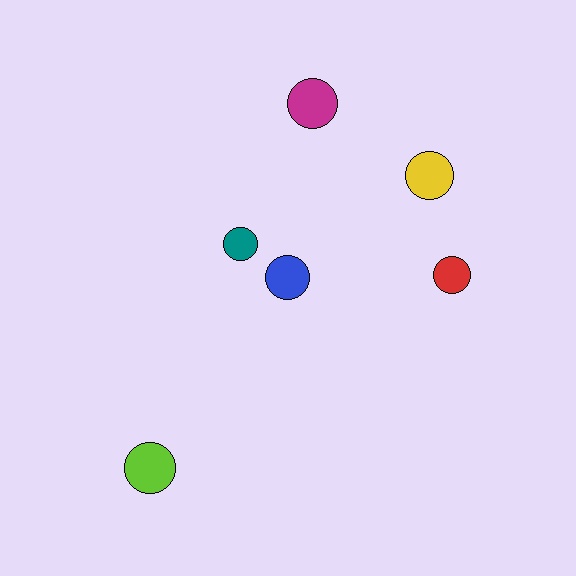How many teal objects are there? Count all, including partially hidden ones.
There is 1 teal object.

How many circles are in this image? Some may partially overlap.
There are 6 circles.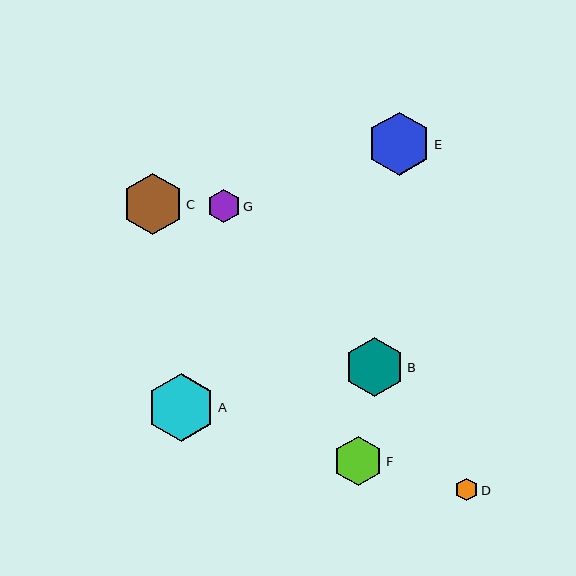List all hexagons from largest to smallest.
From largest to smallest: A, E, C, B, F, G, D.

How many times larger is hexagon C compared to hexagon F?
Hexagon C is approximately 1.3 times the size of hexagon F.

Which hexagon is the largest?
Hexagon A is the largest with a size of approximately 68 pixels.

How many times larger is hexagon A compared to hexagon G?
Hexagon A is approximately 2.0 times the size of hexagon G.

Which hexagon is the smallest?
Hexagon D is the smallest with a size of approximately 23 pixels.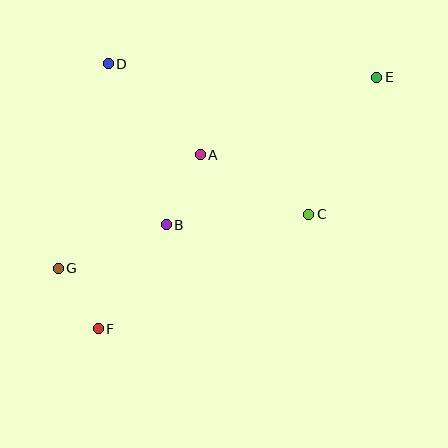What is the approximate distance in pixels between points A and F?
The distance between A and F is approximately 202 pixels.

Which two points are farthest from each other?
Points E and F are farthest from each other.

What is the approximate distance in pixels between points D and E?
The distance between D and E is approximately 269 pixels.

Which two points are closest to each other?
Points F and G are closest to each other.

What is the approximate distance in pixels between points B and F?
The distance between B and F is approximately 124 pixels.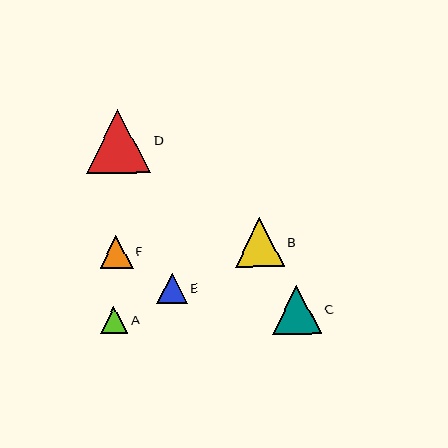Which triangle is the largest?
Triangle D is the largest with a size of approximately 64 pixels.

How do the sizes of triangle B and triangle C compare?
Triangle B and triangle C are approximately the same size.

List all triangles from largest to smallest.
From largest to smallest: D, B, C, F, E, A.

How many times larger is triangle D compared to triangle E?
Triangle D is approximately 2.1 times the size of triangle E.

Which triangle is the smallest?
Triangle A is the smallest with a size of approximately 27 pixels.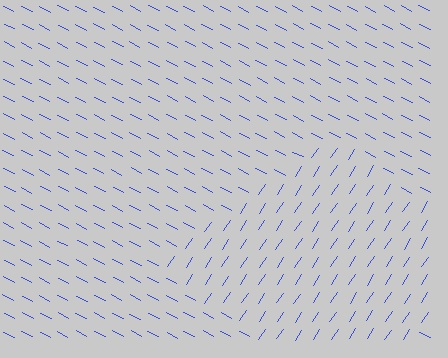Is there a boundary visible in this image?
Yes, there is a texture boundary formed by a change in line orientation.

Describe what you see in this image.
The image is filled with small blue line segments. A diamond region in the image has lines oriented differently from the surrounding lines, creating a visible texture boundary.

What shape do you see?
I see a diamond.